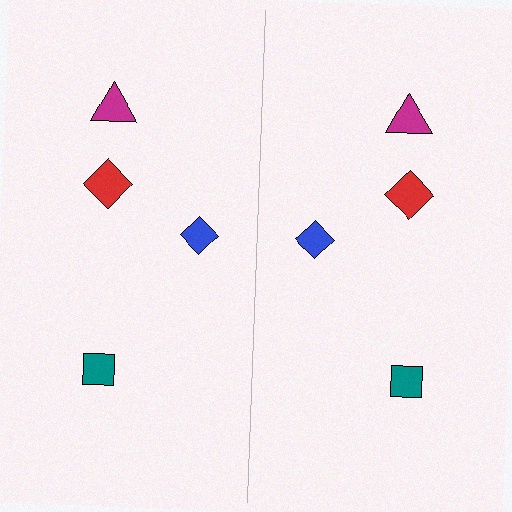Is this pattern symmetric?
Yes, this pattern has bilateral (reflection) symmetry.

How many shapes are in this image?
There are 8 shapes in this image.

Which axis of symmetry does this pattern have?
The pattern has a vertical axis of symmetry running through the center of the image.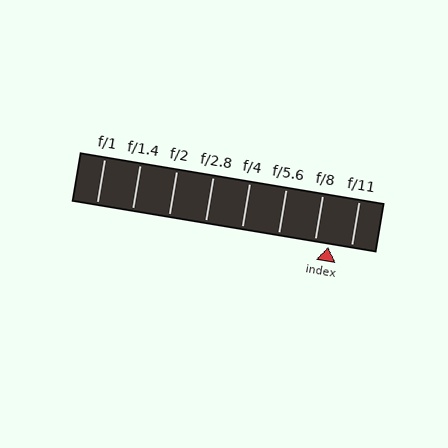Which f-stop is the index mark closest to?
The index mark is closest to f/8.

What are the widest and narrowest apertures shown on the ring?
The widest aperture shown is f/1 and the narrowest is f/11.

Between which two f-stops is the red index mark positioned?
The index mark is between f/8 and f/11.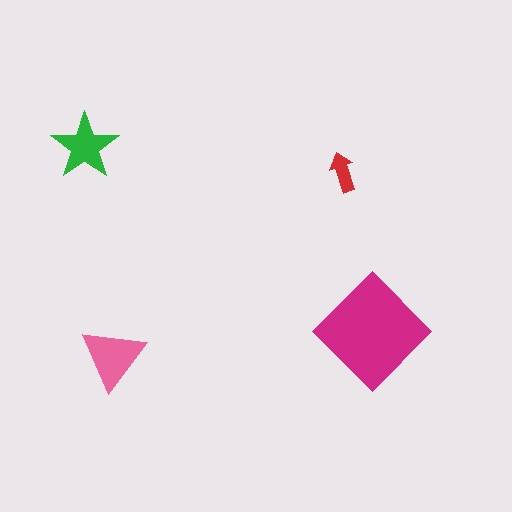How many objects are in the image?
There are 4 objects in the image.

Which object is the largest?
The magenta diamond.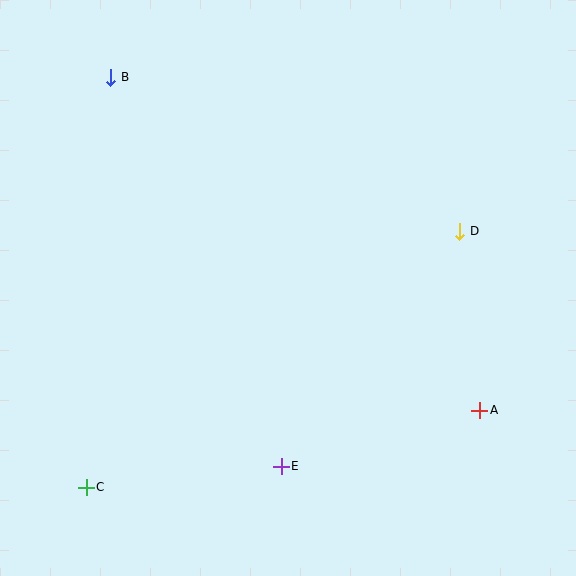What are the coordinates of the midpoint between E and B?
The midpoint between E and B is at (196, 272).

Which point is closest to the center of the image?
Point E at (281, 466) is closest to the center.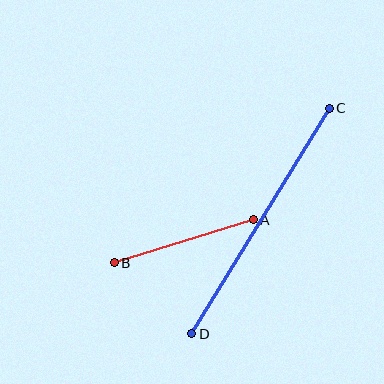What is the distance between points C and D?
The distance is approximately 264 pixels.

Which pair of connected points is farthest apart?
Points C and D are farthest apart.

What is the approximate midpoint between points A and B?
The midpoint is at approximately (184, 241) pixels.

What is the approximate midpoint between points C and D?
The midpoint is at approximately (261, 221) pixels.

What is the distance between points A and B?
The distance is approximately 145 pixels.